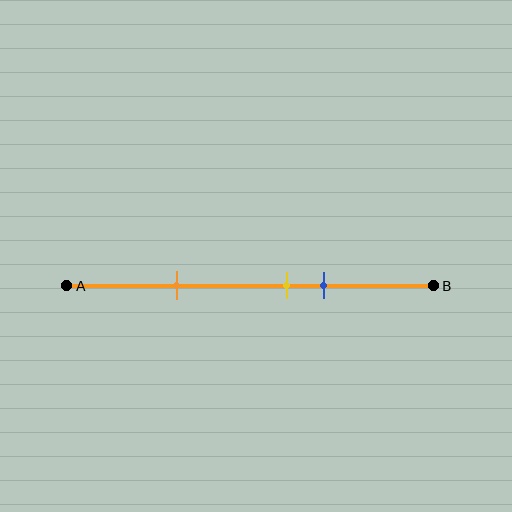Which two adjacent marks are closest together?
The yellow and blue marks are the closest adjacent pair.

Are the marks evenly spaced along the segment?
No, the marks are not evenly spaced.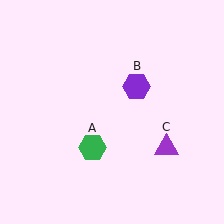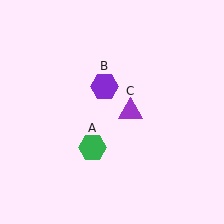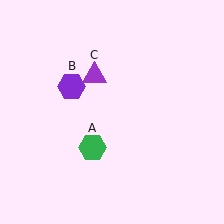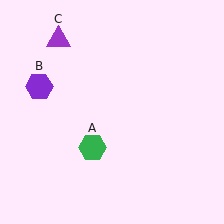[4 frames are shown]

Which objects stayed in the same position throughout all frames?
Green hexagon (object A) remained stationary.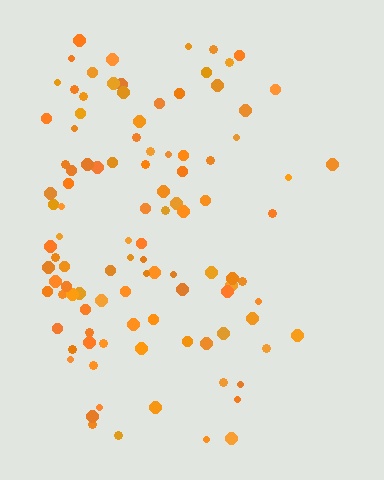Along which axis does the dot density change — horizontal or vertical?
Horizontal.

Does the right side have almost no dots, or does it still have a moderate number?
Still a moderate number, just noticeably fewer than the left.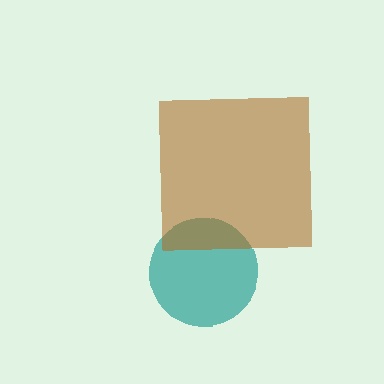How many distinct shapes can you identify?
There are 2 distinct shapes: a teal circle, a brown square.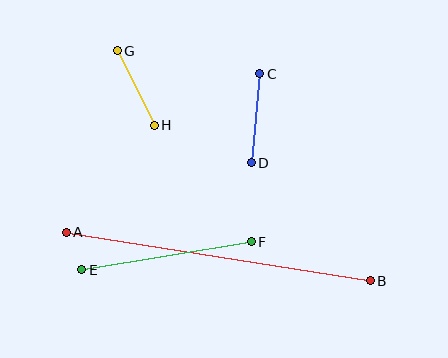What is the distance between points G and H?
The distance is approximately 83 pixels.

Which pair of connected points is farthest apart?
Points A and B are farthest apart.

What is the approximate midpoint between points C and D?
The midpoint is at approximately (256, 118) pixels.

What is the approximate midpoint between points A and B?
The midpoint is at approximately (218, 256) pixels.